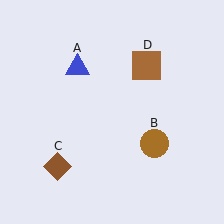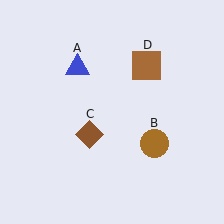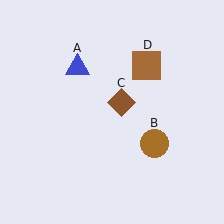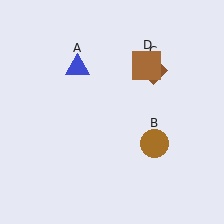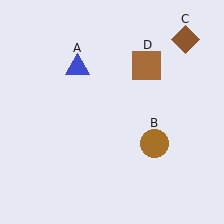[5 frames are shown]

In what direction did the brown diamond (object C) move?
The brown diamond (object C) moved up and to the right.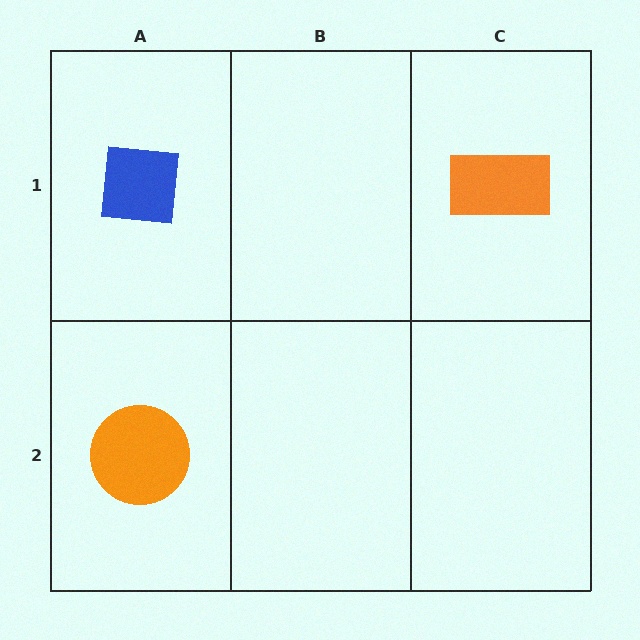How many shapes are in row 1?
2 shapes.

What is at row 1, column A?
A blue square.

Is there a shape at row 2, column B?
No, that cell is empty.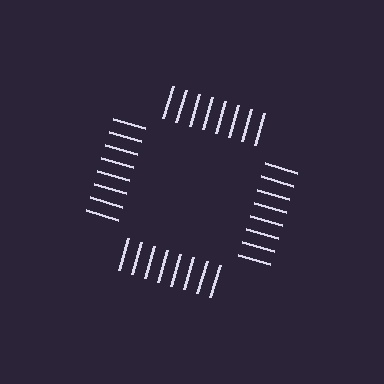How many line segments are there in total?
32 — 8 along each of the 4 edges.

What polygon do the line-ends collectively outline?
An illusory square — the line segments terminate on its edges but no continuous stroke is drawn.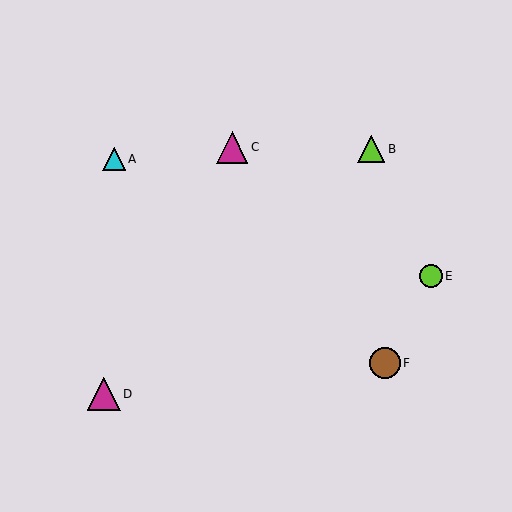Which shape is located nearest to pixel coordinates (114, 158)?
The cyan triangle (labeled A) at (114, 159) is nearest to that location.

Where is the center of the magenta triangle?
The center of the magenta triangle is at (104, 394).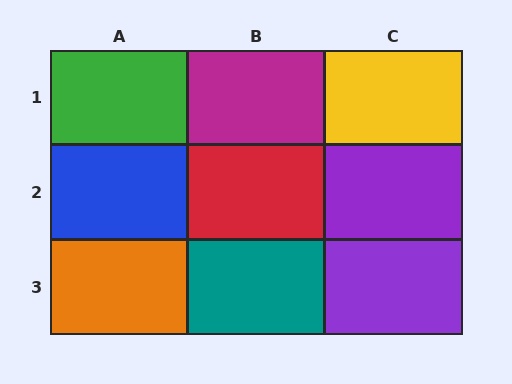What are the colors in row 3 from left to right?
Orange, teal, purple.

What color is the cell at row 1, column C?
Yellow.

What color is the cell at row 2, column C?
Purple.